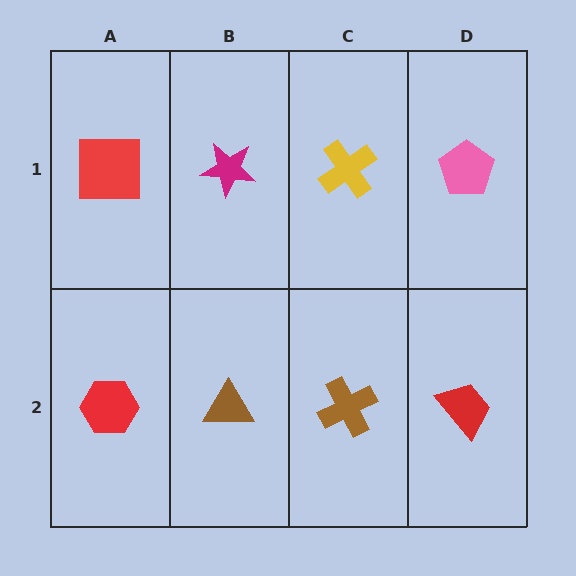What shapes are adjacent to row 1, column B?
A brown triangle (row 2, column B), a red square (row 1, column A), a yellow cross (row 1, column C).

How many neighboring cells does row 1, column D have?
2.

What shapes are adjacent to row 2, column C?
A yellow cross (row 1, column C), a brown triangle (row 2, column B), a red trapezoid (row 2, column D).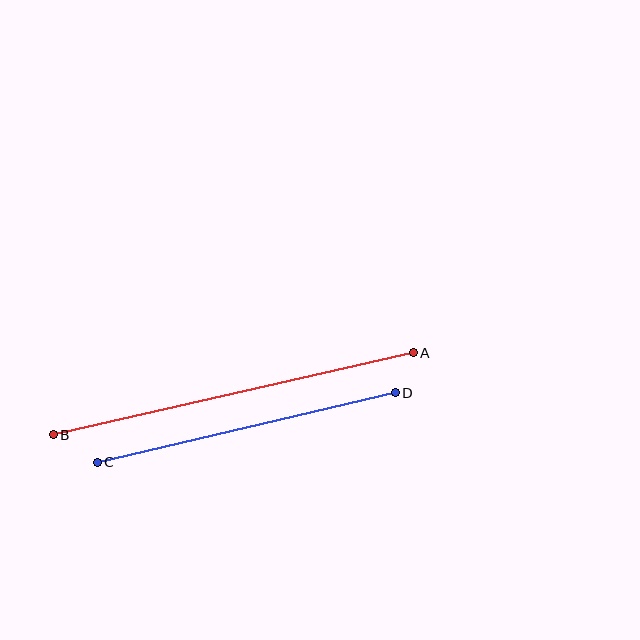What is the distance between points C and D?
The distance is approximately 306 pixels.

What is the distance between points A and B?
The distance is approximately 369 pixels.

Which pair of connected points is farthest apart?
Points A and B are farthest apart.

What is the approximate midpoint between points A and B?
The midpoint is at approximately (233, 394) pixels.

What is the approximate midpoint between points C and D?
The midpoint is at approximately (246, 427) pixels.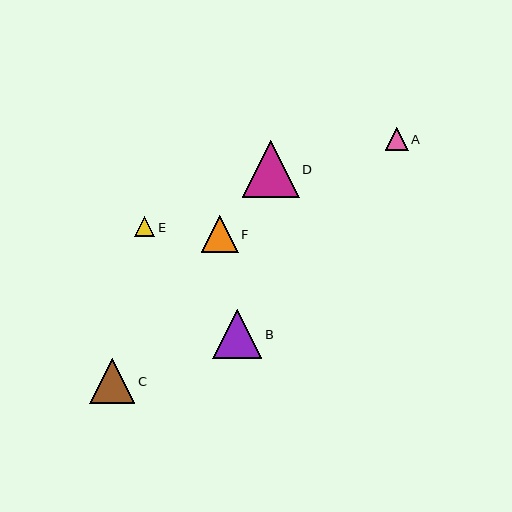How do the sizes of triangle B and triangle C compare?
Triangle B and triangle C are approximately the same size.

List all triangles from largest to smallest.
From largest to smallest: D, B, C, F, A, E.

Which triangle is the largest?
Triangle D is the largest with a size of approximately 57 pixels.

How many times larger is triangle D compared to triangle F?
Triangle D is approximately 1.5 times the size of triangle F.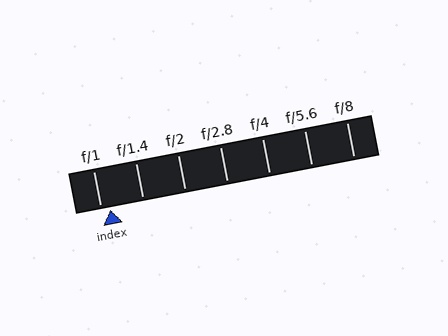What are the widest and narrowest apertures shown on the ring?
The widest aperture shown is f/1 and the narrowest is f/8.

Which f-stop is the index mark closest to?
The index mark is closest to f/1.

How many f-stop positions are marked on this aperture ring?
There are 7 f-stop positions marked.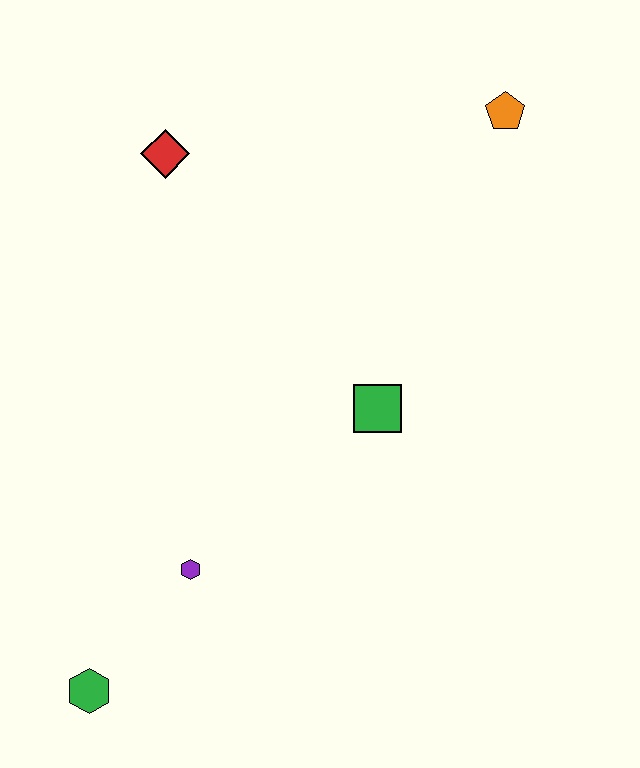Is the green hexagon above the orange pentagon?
No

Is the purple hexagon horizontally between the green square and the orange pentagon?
No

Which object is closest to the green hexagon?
The purple hexagon is closest to the green hexagon.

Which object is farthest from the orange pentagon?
The green hexagon is farthest from the orange pentagon.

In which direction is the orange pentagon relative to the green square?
The orange pentagon is above the green square.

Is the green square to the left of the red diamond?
No